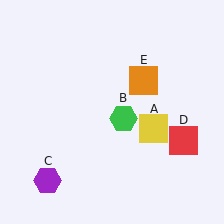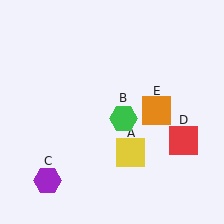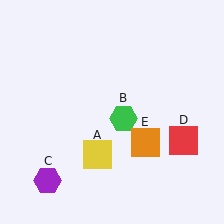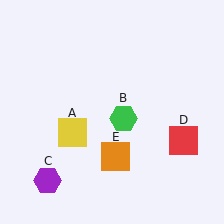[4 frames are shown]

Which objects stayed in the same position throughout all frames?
Green hexagon (object B) and purple hexagon (object C) and red square (object D) remained stationary.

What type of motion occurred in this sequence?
The yellow square (object A), orange square (object E) rotated clockwise around the center of the scene.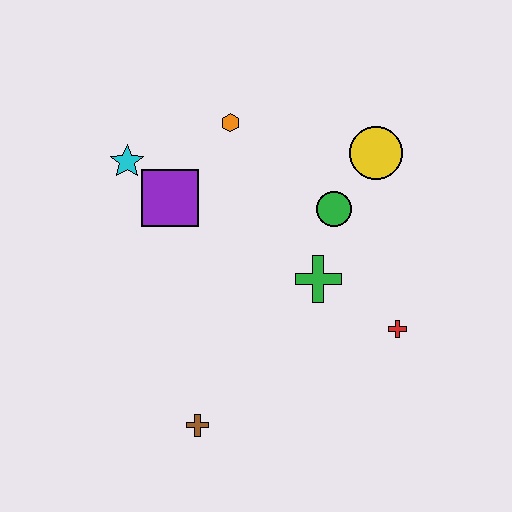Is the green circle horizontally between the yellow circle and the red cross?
No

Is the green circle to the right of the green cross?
Yes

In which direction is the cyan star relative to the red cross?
The cyan star is to the left of the red cross.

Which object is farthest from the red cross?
The cyan star is farthest from the red cross.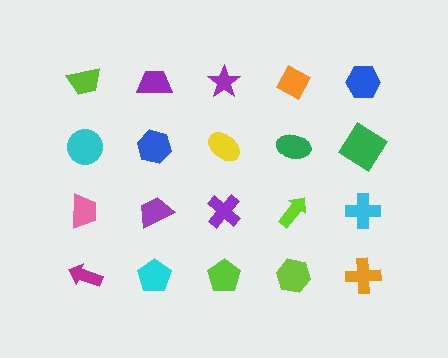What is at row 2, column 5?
A green diamond.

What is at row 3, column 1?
A pink trapezoid.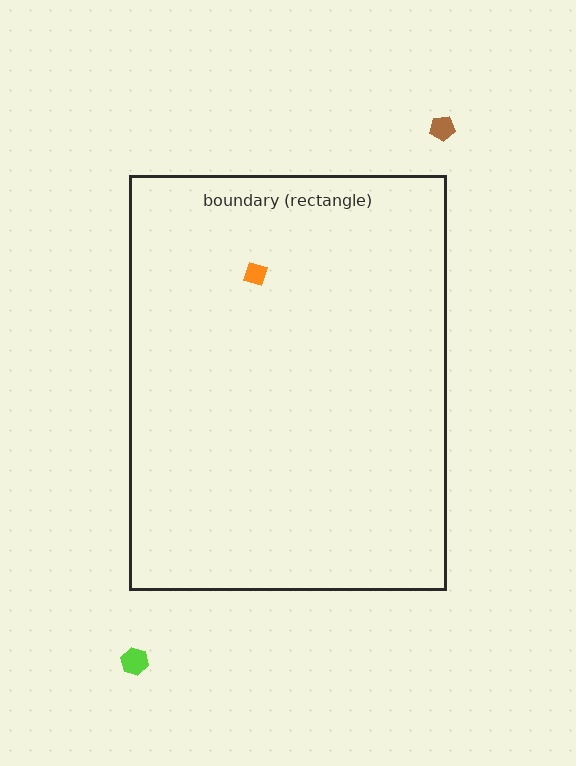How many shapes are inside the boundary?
1 inside, 2 outside.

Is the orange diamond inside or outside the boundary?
Inside.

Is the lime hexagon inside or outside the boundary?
Outside.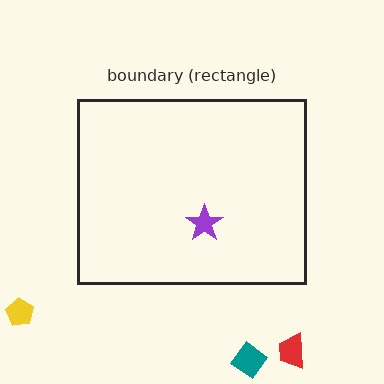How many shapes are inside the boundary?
1 inside, 3 outside.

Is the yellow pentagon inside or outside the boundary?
Outside.